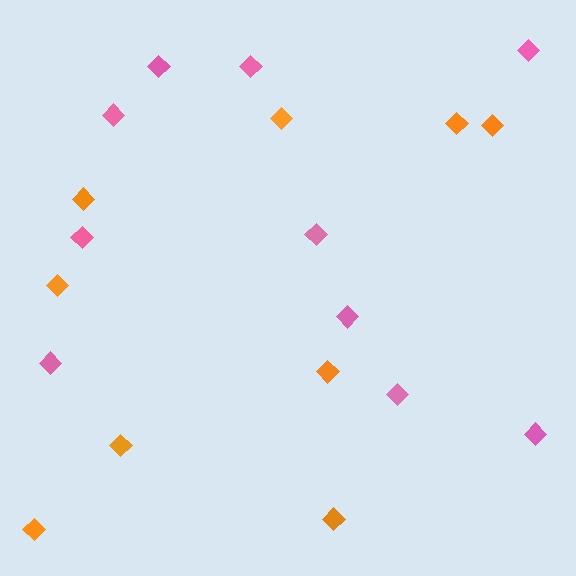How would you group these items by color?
There are 2 groups: one group of pink diamonds (10) and one group of orange diamonds (9).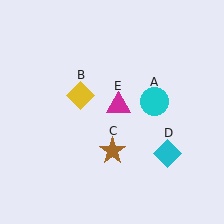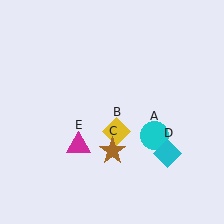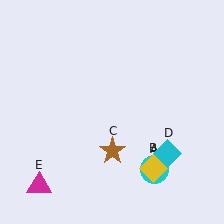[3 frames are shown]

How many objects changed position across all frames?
3 objects changed position: cyan circle (object A), yellow diamond (object B), magenta triangle (object E).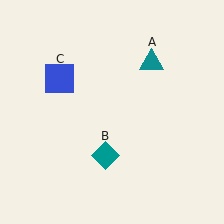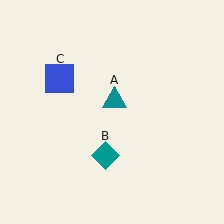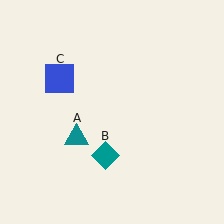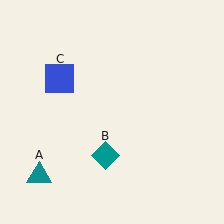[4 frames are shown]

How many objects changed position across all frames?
1 object changed position: teal triangle (object A).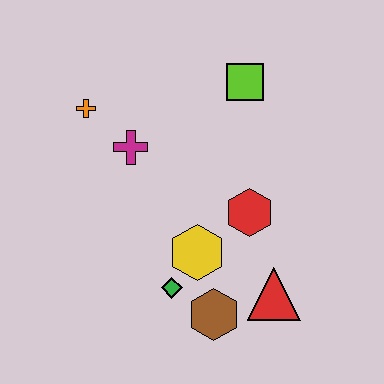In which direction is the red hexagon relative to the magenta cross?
The red hexagon is to the right of the magenta cross.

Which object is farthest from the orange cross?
The red triangle is farthest from the orange cross.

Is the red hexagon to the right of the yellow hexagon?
Yes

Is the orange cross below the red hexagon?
No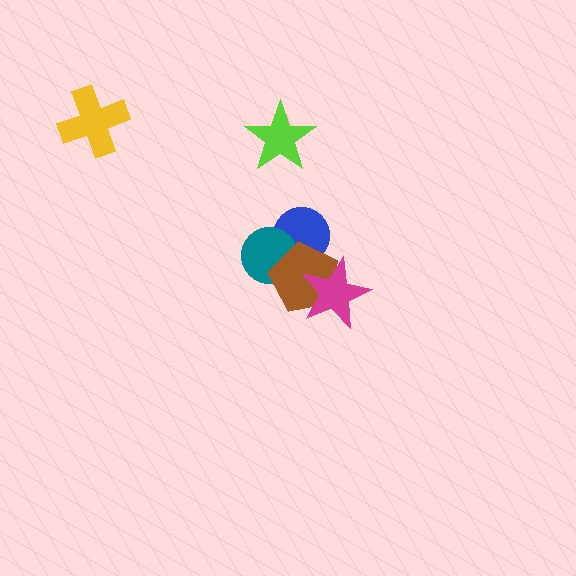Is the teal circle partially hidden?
Yes, it is partially covered by another shape.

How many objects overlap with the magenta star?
1 object overlaps with the magenta star.